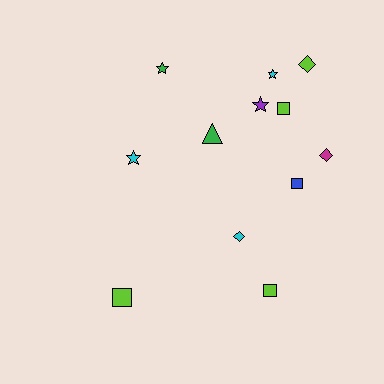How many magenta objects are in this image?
There is 1 magenta object.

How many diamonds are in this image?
There are 3 diamonds.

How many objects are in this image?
There are 12 objects.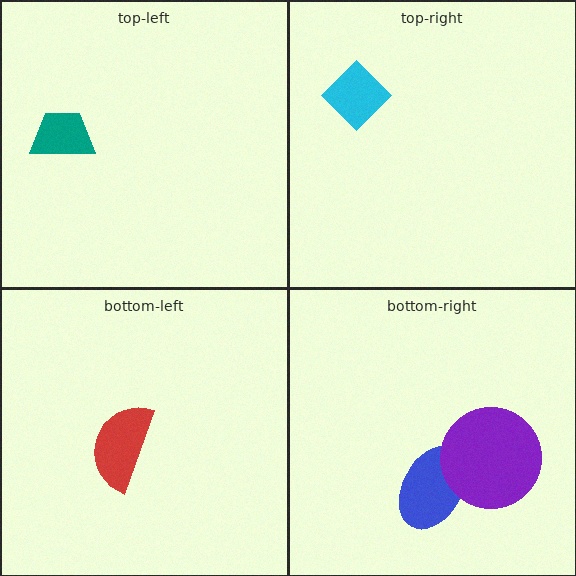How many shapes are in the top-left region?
1.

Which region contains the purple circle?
The bottom-right region.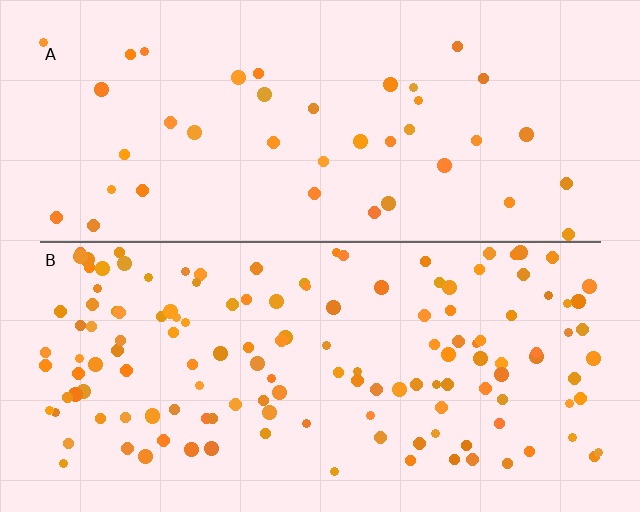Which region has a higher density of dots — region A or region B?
B (the bottom).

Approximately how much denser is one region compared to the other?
Approximately 3.4× — region B over region A.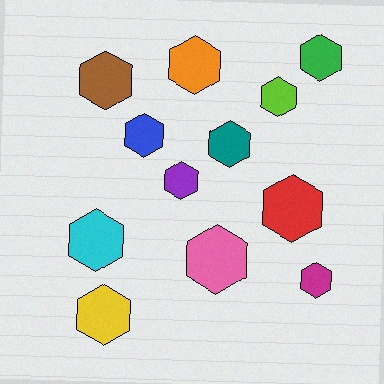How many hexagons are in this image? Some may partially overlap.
There are 12 hexagons.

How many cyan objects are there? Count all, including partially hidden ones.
There is 1 cyan object.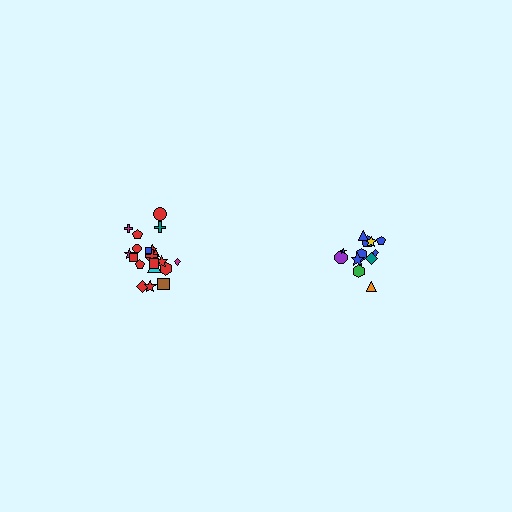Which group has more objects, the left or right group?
The left group.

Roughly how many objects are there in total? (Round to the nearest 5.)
Roughly 35 objects in total.